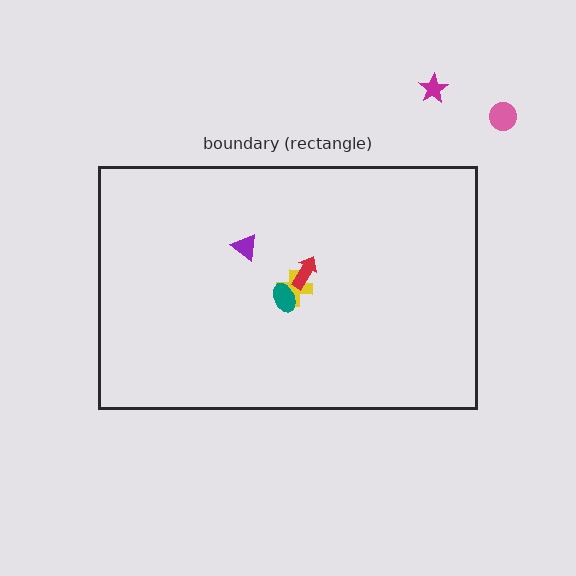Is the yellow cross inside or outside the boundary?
Inside.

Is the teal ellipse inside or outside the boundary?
Inside.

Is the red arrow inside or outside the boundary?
Inside.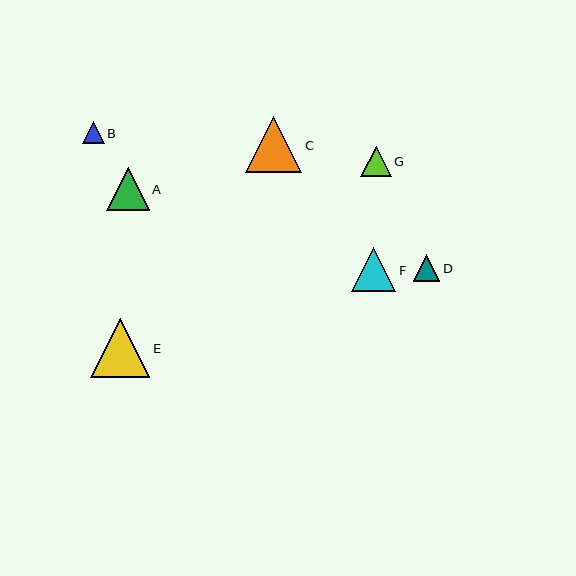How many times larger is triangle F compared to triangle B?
Triangle F is approximately 2.0 times the size of triangle B.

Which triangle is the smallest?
Triangle B is the smallest with a size of approximately 22 pixels.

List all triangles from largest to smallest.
From largest to smallest: E, C, F, A, G, D, B.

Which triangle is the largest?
Triangle E is the largest with a size of approximately 59 pixels.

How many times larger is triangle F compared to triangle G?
Triangle F is approximately 1.5 times the size of triangle G.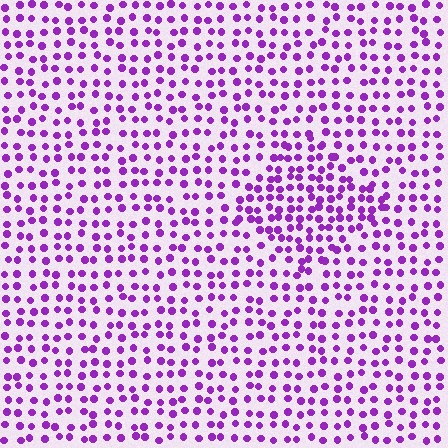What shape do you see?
I see a diamond.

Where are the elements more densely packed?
The elements are more densely packed inside the diamond boundary.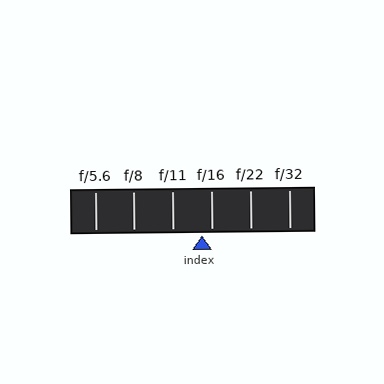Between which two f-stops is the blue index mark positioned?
The index mark is between f/11 and f/16.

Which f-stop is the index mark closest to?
The index mark is closest to f/16.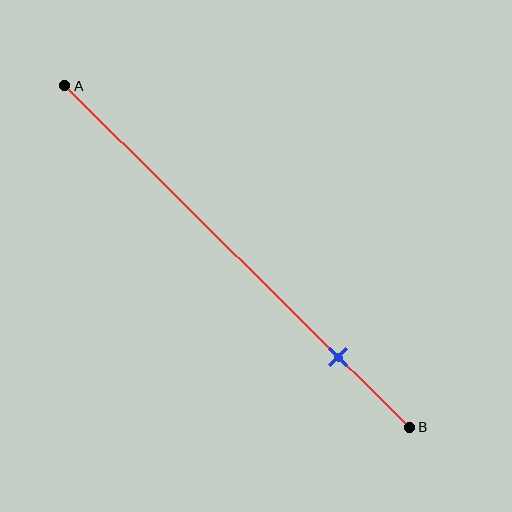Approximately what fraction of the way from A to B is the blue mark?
The blue mark is approximately 80% of the way from A to B.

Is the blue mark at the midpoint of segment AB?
No, the mark is at about 80% from A, not at the 50% midpoint.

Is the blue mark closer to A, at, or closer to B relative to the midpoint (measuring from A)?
The blue mark is closer to point B than the midpoint of segment AB.